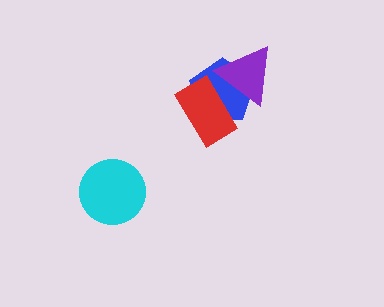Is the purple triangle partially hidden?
Yes, it is partially covered by another shape.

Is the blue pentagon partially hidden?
Yes, it is partially covered by another shape.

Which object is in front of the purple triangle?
The red rectangle is in front of the purple triangle.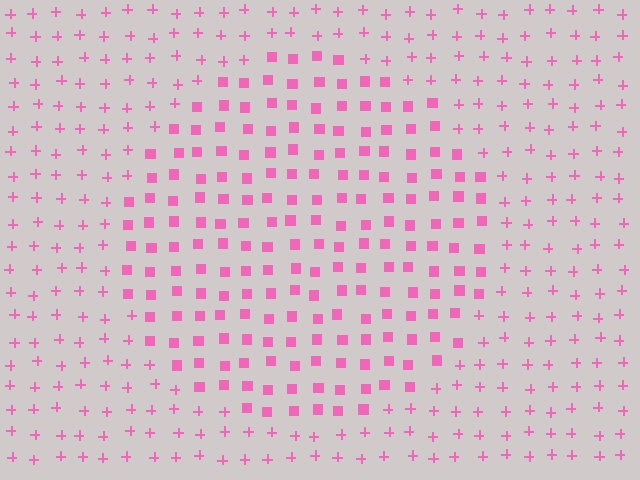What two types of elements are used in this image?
The image uses squares inside the circle region and plus signs outside it.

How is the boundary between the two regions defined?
The boundary is defined by a change in element shape: squares inside vs. plus signs outside. All elements share the same color and spacing.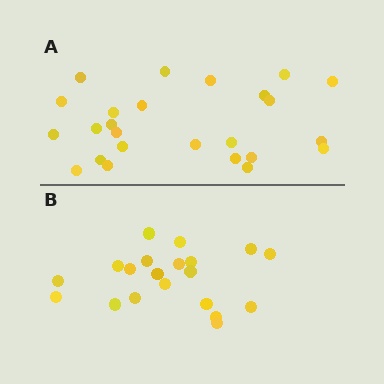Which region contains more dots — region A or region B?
Region A (the top region) has more dots.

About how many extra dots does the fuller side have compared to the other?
Region A has about 5 more dots than region B.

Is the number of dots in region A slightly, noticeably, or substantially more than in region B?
Region A has noticeably more, but not dramatically so. The ratio is roughly 1.2 to 1.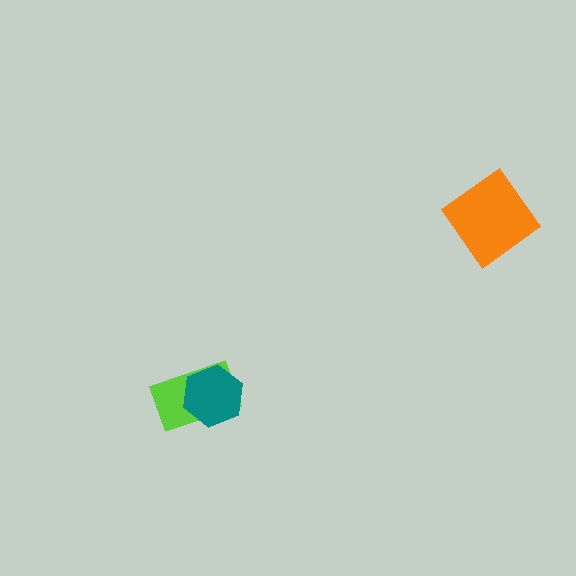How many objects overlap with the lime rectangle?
1 object overlaps with the lime rectangle.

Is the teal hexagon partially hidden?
No, no other shape covers it.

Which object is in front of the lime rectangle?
The teal hexagon is in front of the lime rectangle.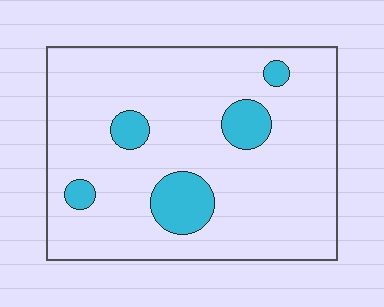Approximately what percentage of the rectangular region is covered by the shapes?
Approximately 15%.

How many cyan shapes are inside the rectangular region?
5.